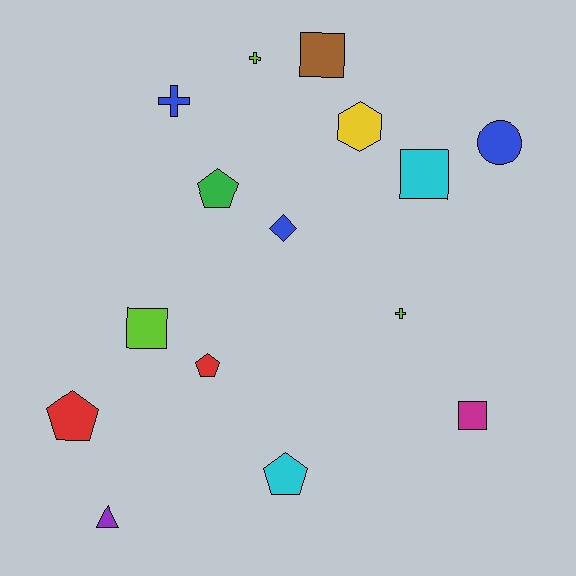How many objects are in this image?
There are 15 objects.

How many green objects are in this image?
There is 1 green object.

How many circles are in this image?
There is 1 circle.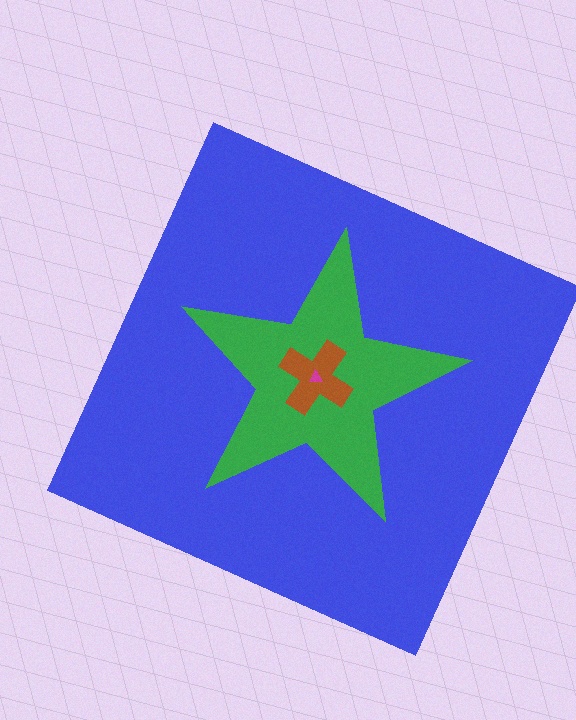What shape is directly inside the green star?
The brown cross.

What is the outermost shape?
The blue square.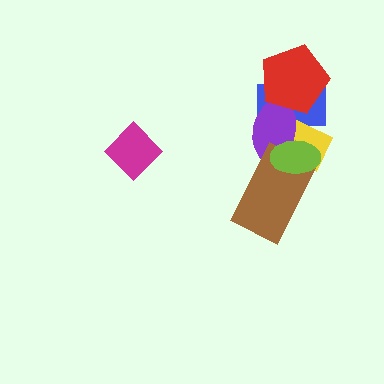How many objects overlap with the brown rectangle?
3 objects overlap with the brown rectangle.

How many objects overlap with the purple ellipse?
5 objects overlap with the purple ellipse.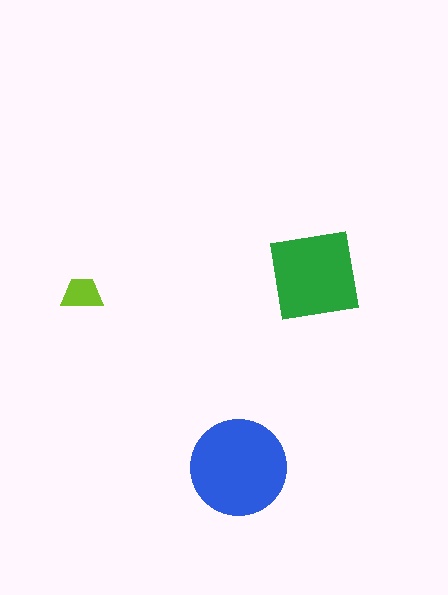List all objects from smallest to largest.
The lime trapezoid, the green square, the blue circle.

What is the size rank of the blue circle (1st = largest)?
1st.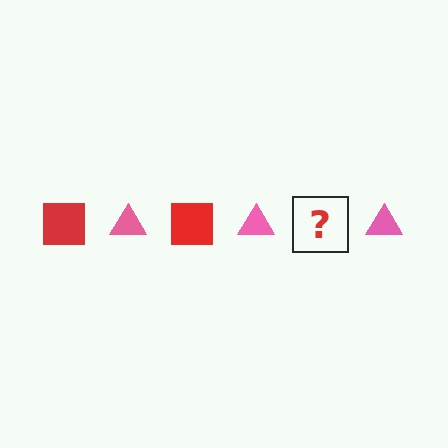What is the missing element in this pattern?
The missing element is a red square.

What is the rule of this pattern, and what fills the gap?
The rule is that the pattern alternates between red square and pink triangle. The gap should be filled with a red square.